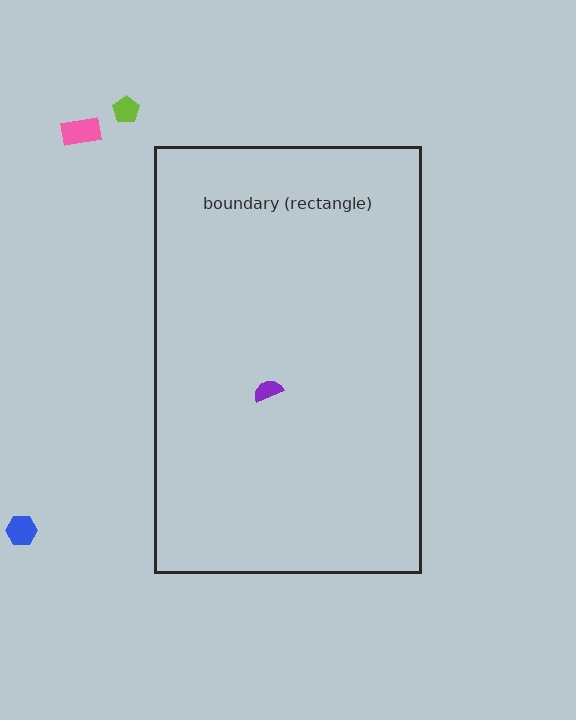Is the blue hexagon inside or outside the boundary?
Outside.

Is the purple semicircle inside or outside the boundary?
Inside.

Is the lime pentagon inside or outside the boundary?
Outside.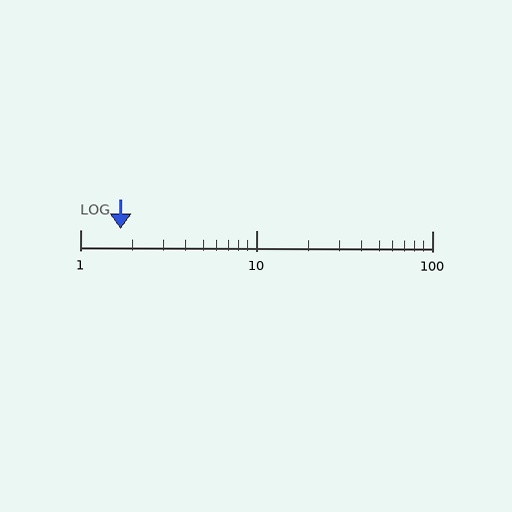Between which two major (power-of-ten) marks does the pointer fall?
The pointer is between 1 and 10.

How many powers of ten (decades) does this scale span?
The scale spans 2 decades, from 1 to 100.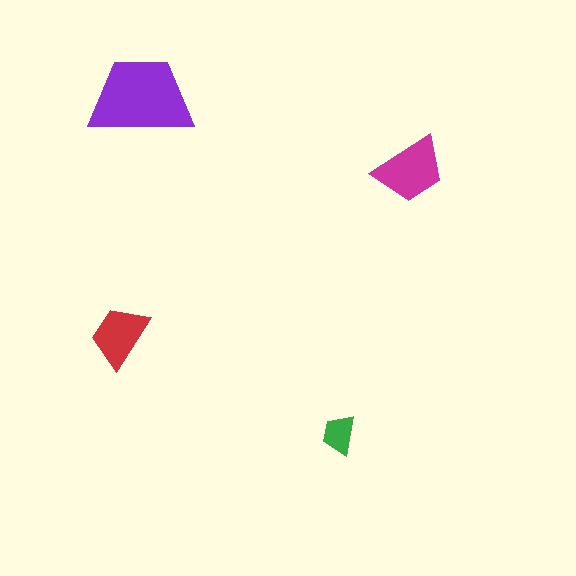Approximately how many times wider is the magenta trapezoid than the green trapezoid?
About 2 times wider.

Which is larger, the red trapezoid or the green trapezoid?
The red one.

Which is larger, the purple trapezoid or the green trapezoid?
The purple one.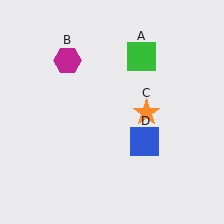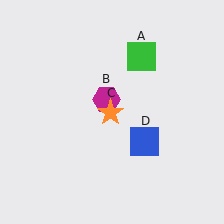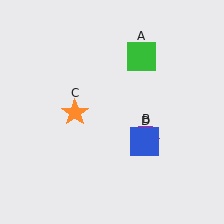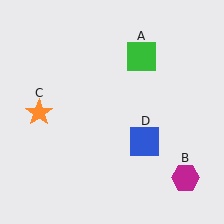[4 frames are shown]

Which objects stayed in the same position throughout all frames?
Green square (object A) and blue square (object D) remained stationary.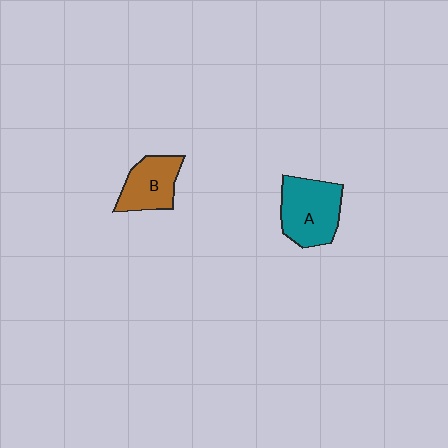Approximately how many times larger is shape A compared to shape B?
Approximately 1.3 times.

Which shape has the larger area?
Shape A (teal).